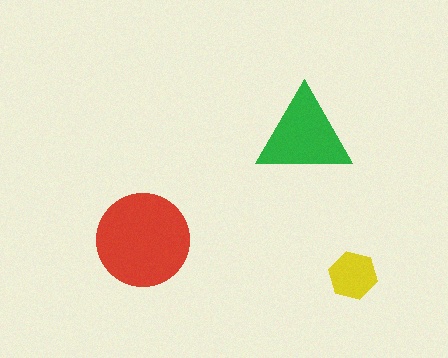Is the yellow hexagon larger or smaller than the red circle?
Smaller.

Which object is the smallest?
The yellow hexagon.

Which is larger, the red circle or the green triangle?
The red circle.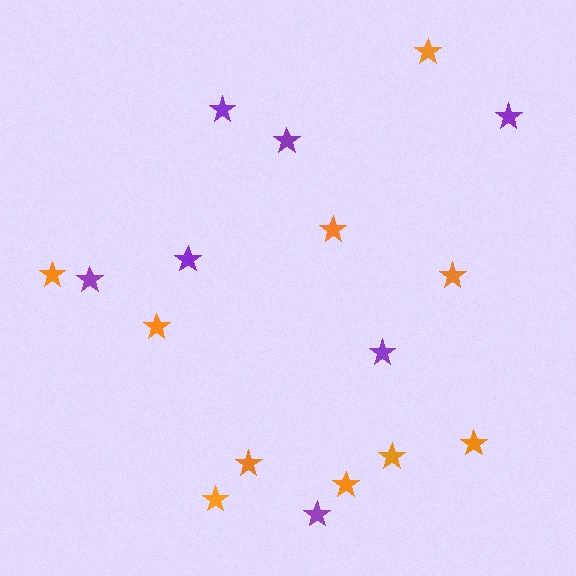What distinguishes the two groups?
There are 2 groups: one group of orange stars (10) and one group of purple stars (7).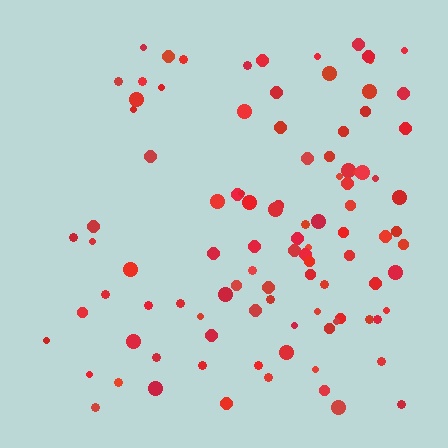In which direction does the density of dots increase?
From left to right, with the right side densest.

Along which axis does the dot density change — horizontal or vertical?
Horizontal.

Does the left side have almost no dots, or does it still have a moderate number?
Still a moderate number, just noticeably fewer than the right.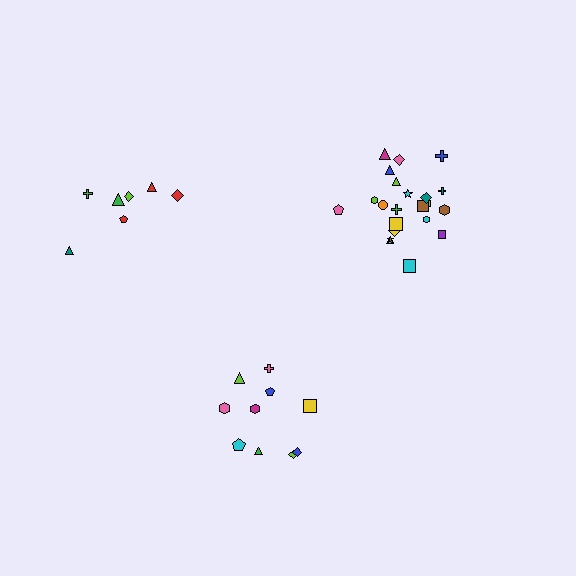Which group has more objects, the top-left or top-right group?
The top-right group.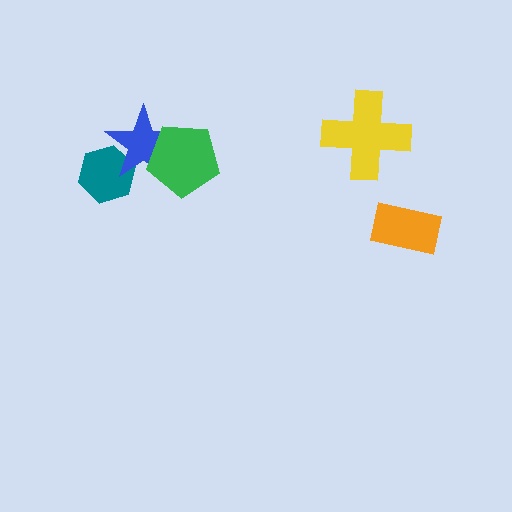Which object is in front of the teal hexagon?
The blue star is in front of the teal hexagon.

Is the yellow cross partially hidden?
No, no other shape covers it.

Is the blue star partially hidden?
Yes, it is partially covered by another shape.